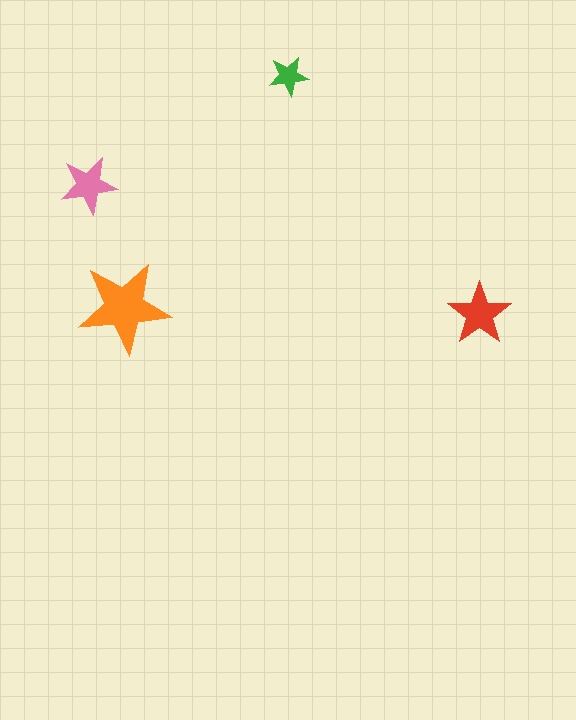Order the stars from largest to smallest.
the orange one, the red one, the pink one, the green one.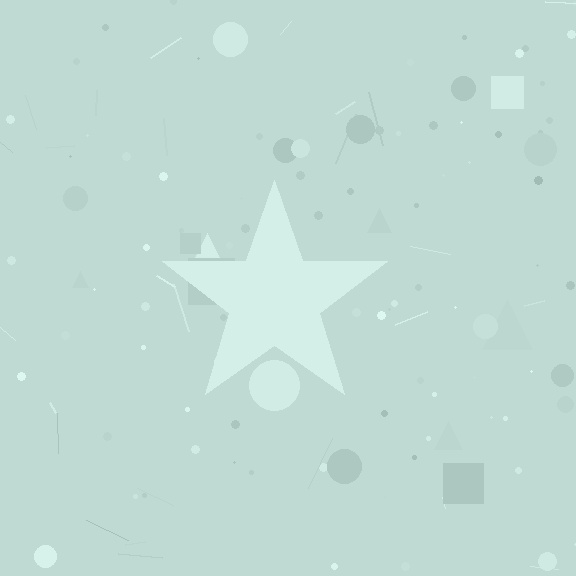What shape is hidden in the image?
A star is hidden in the image.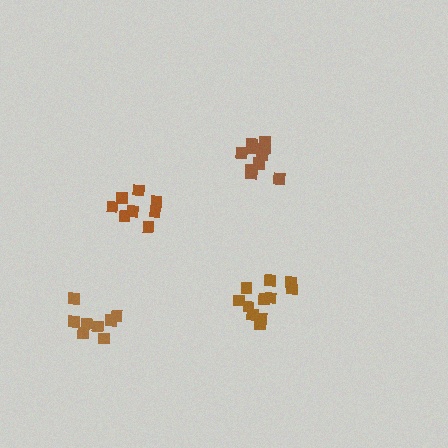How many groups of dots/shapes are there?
There are 4 groups.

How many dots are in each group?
Group 1: 11 dots, Group 2: 10 dots, Group 3: 8 dots, Group 4: 8 dots (37 total).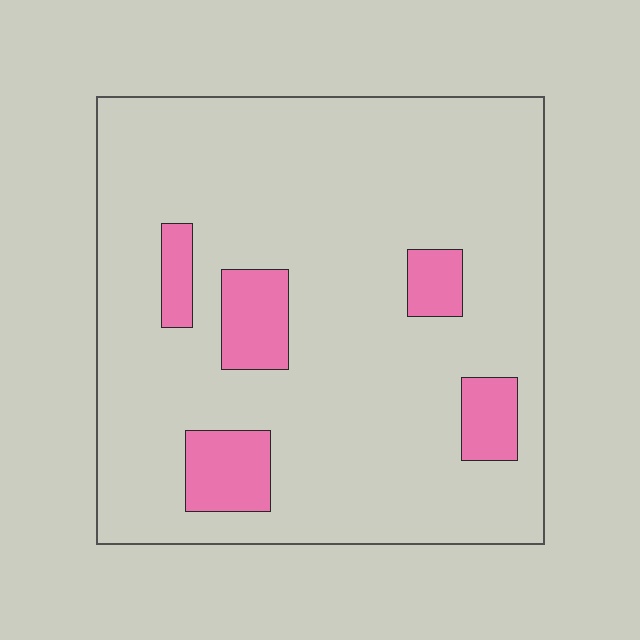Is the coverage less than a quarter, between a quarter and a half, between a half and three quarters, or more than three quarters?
Less than a quarter.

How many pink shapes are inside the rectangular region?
5.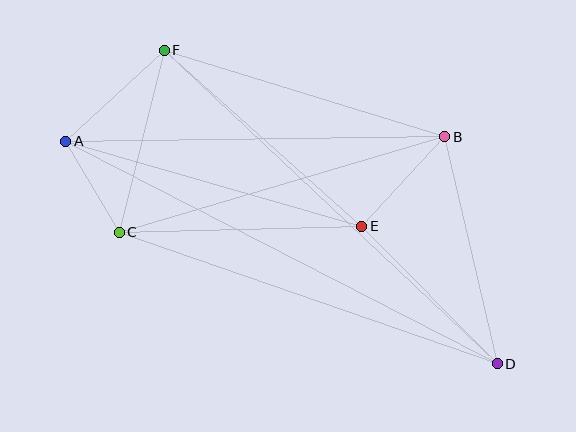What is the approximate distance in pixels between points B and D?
The distance between B and D is approximately 233 pixels.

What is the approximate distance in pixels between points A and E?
The distance between A and E is approximately 308 pixels.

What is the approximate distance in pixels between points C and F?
The distance between C and F is approximately 188 pixels.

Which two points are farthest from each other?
Points A and D are farthest from each other.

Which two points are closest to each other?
Points A and C are closest to each other.